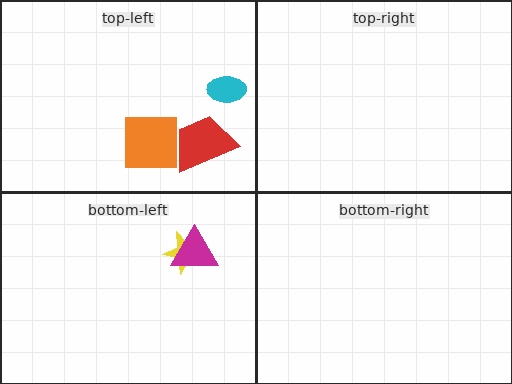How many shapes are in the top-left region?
3.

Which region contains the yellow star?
The bottom-left region.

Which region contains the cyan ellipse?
The top-left region.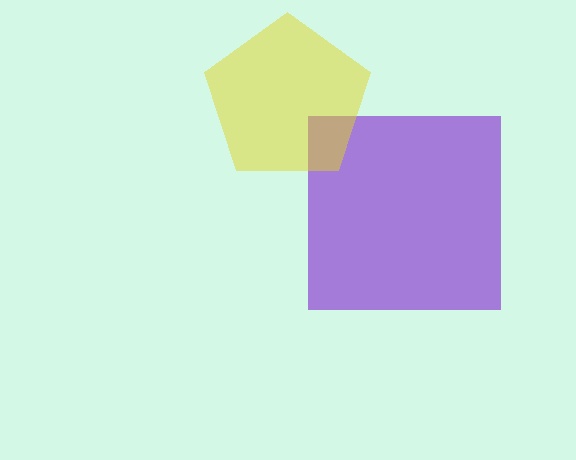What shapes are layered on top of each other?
The layered shapes are: a purple square, a yellow pentagon.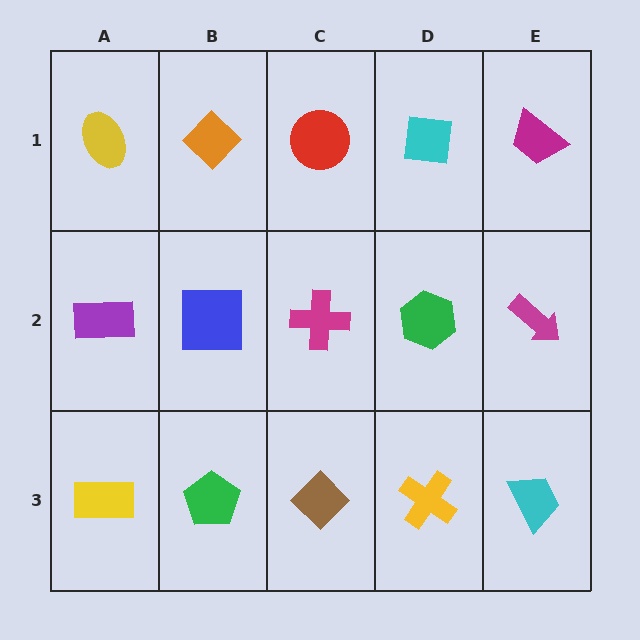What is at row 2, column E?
A magenta arrow.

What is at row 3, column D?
A yellow cross.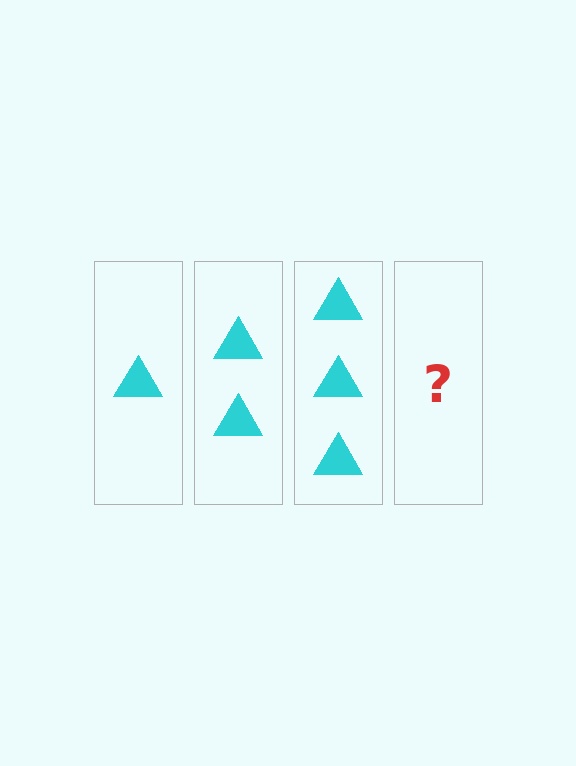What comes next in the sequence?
The next element should be 4 triangles.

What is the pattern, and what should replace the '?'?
The pattern is that each step adds one more triangle. The '?' should be 4 triangles.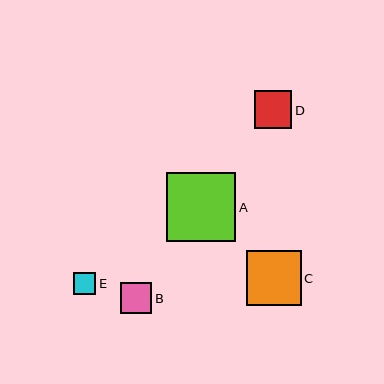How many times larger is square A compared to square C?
Square A is approximately 1.3 times the size of square C.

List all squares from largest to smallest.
From largest to smallest: A, C, D, B, E.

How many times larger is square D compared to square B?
Square D is approximately 1.2 times the size of square B.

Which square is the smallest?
Square E is the smallest with a size of approximately 22 pixels.